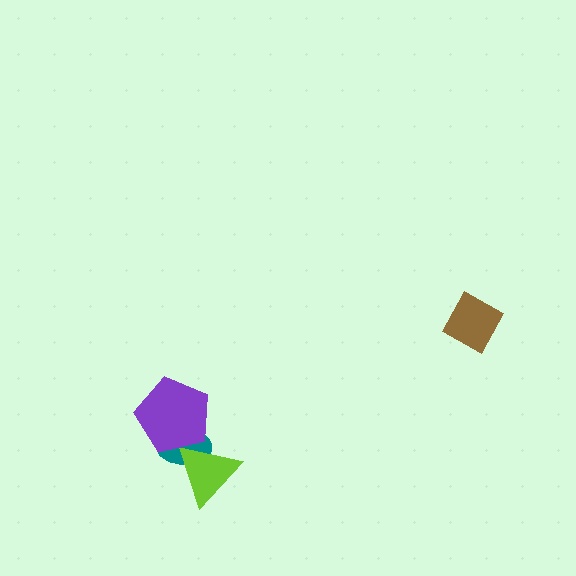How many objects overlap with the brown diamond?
0 objects overlap with the brown diamond.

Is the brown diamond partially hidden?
No, no other shape covers it.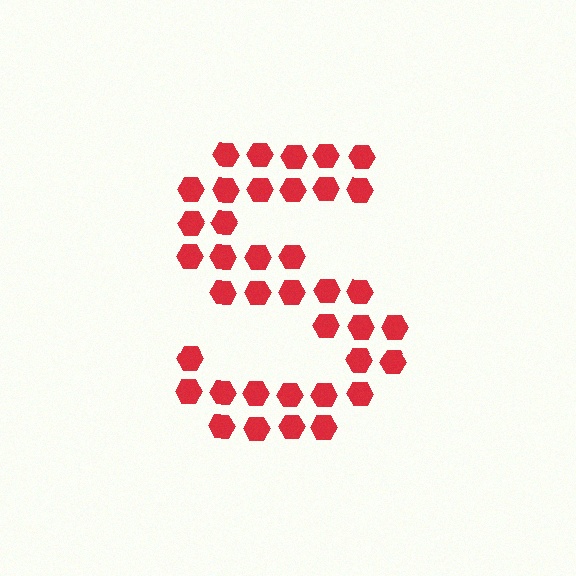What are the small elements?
The small elements are hexagons.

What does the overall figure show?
The overall figure shows the letter S.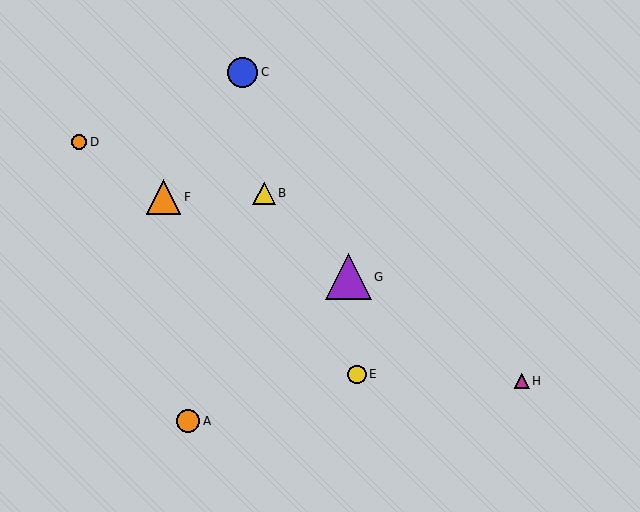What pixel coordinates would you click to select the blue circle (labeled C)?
Click at (243, 72) to select the blue circle C.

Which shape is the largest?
The purple triangle (labeled G) is the largest.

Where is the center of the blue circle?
The center of the blue circle is at (243, 72).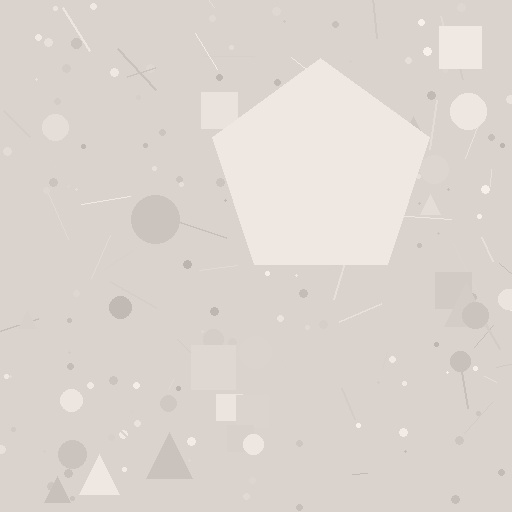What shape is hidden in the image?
A pentagon is hidden in the image.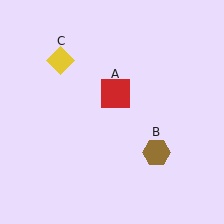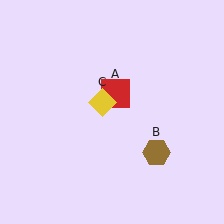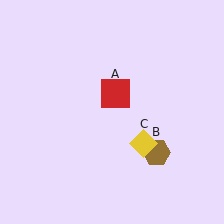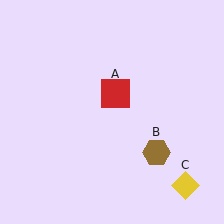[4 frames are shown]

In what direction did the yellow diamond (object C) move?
The yellow diamond (object C) moved down and to the right.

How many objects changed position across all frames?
1 object changed position: yellow diamond (object C).